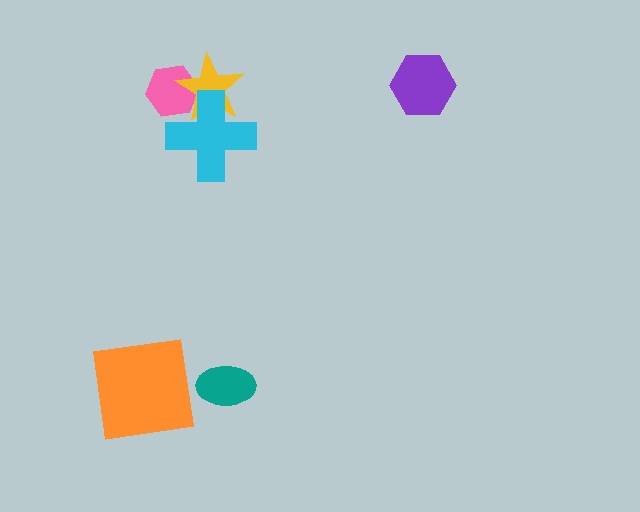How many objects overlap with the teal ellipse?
0 objects overlap with the teal ellipse.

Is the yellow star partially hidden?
Yes, it is partially covered by another shape.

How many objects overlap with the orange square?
0 objects overlap with the orange square.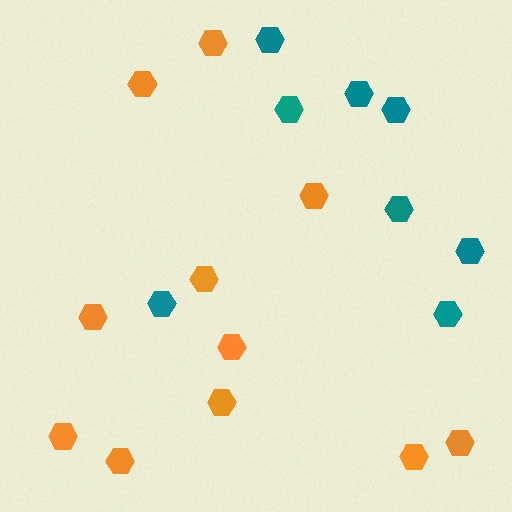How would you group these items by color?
There are 2 groups: one group of orange hexagons (11) and one group of teal hexagons (8).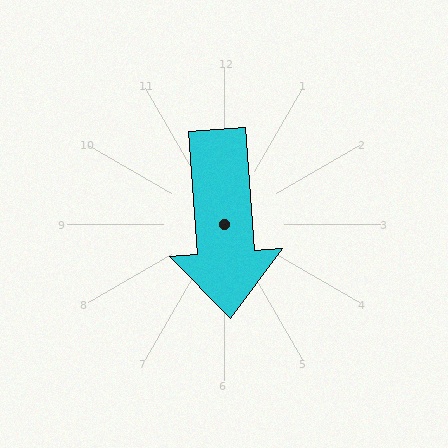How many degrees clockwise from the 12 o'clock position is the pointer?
Approximately 176 degrees.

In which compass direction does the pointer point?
South.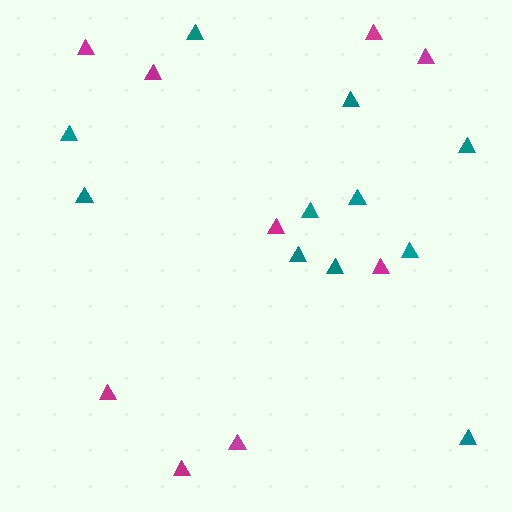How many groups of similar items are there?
There are 2 groups: one group of teal triangles (11) and one group of magenta triangles (9).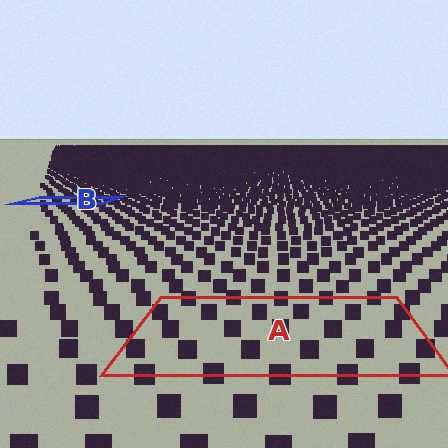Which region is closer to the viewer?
Region A is closer. The texture elements there are larger and more spread out.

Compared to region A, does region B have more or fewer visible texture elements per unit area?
Region B has more texture elements per unit area — they are packed more densely because it is farther away.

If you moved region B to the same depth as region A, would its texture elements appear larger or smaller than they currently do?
They would appear larger. At a closer depth, the same texture elements are projected at a bigger on-screen size.